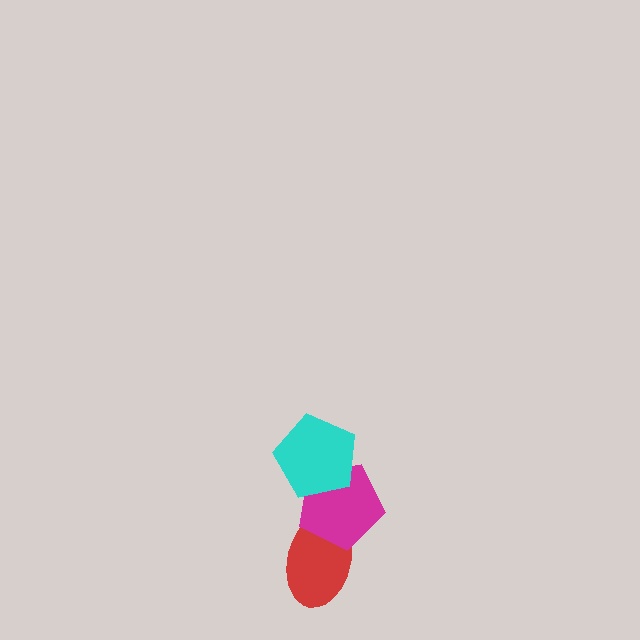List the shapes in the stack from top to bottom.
From top to bottom: the cyan pentagon, the magenta pentagon, the red ellipse.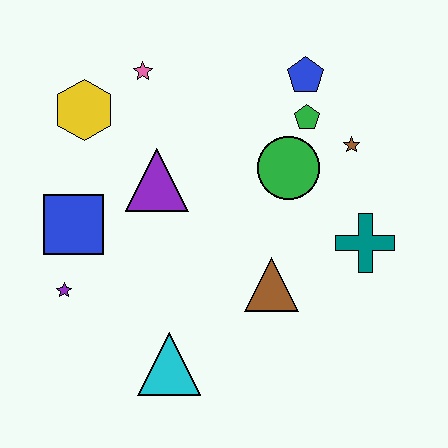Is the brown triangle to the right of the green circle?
No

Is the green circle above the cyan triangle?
Yes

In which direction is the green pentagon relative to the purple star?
The green pentagon is to the right of the purple star.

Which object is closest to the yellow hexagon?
The pink star is closest to the yellow hexagon.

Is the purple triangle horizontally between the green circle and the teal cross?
No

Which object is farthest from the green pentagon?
The purple star is farthest from the green pentagon.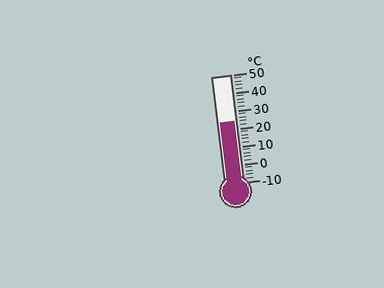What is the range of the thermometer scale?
The thermometer scale ranges from -10°C to 50°C.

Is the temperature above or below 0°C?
The temperature is above 0°C.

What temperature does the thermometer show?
The thermometer shows approximately 24°C.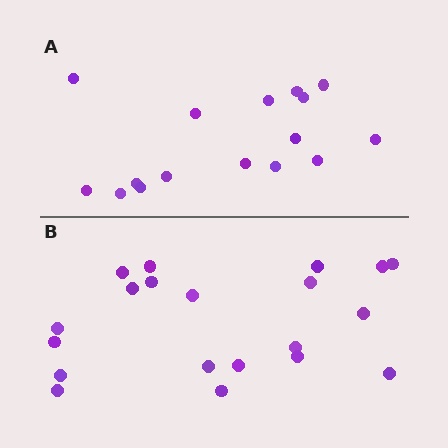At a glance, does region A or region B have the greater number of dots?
Region B (the bottom region) has more dots.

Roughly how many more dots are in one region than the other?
Region B has about 4 more dots than region A.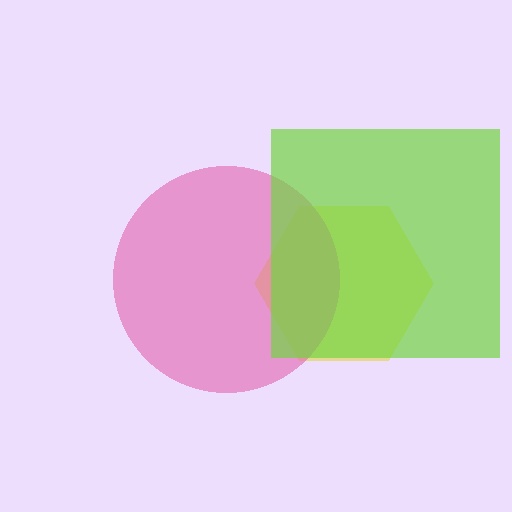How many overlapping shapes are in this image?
There are 3 overlapping shapes in the image.